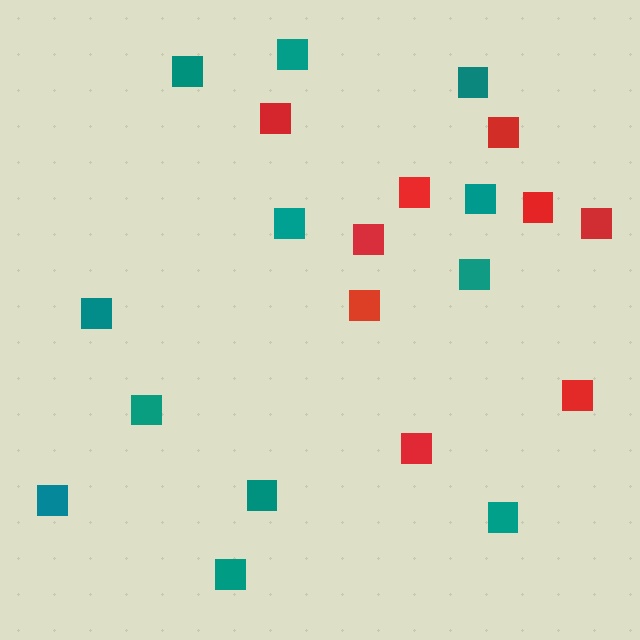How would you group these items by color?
There are 2 groups: one group of teal squares (12) and one group of red squares (9).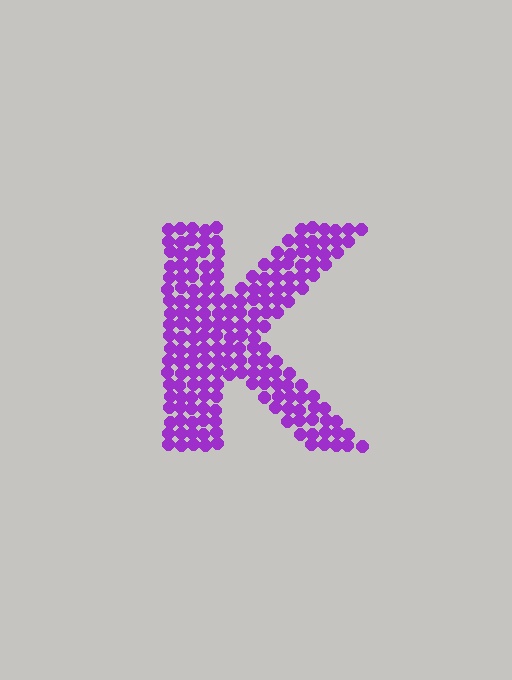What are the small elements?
The small elements are circles.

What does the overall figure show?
The overall figure shows the letter K.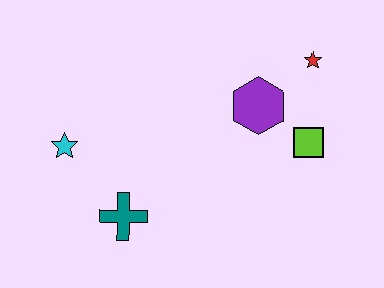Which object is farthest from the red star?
The cyan star is farthest from the red star.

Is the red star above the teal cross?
Yes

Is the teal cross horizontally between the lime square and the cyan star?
Yes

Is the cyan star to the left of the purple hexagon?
Yes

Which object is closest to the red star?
The purple hexagon is closest to the red star.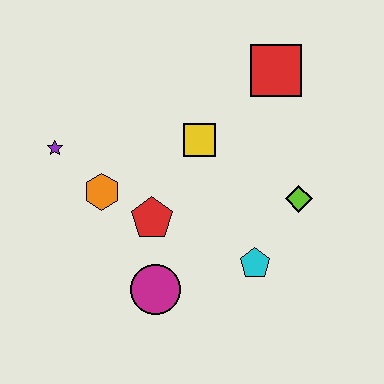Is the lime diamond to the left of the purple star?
No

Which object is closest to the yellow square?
The red pentagon is closest to the yellow square.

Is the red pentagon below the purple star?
Yes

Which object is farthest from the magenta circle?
The red square is farthest from the magenta circle.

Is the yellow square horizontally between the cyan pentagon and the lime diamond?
No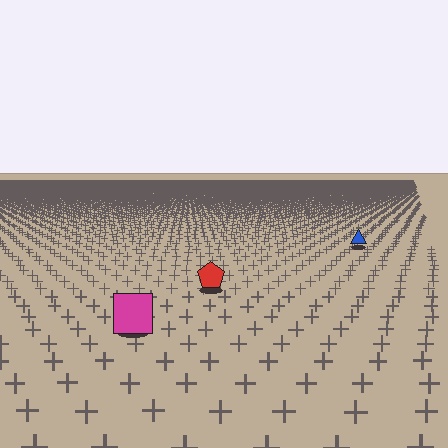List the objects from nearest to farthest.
From nearest to farthest: the magenta square, the red pentagon, the blue triangle.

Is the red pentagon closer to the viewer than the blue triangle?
Yes. The red pentagon is closer — you can tell from the texture gradient: the ground texture is coarser near it.